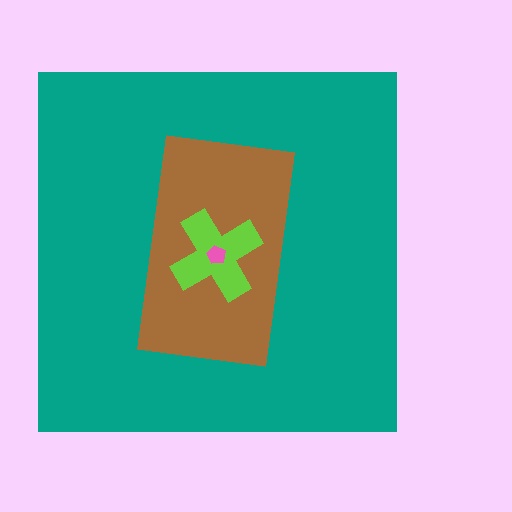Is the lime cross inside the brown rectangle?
Yes.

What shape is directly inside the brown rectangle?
The lime cross.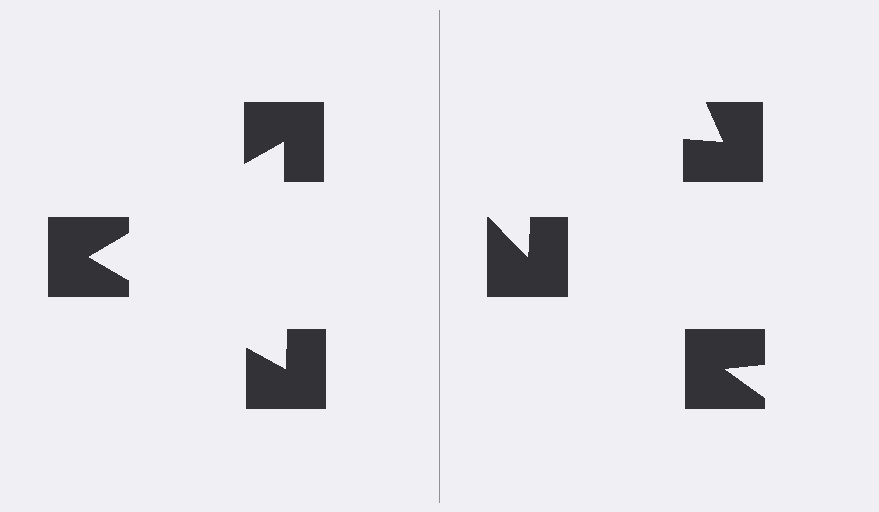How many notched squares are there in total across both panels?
6 — 3 on each side.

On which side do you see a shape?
An illusory triangle appears on the left side. On the right side the wedge cuts are rotated, so no coherent shape forms.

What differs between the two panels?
The notched squares are positioned identically on both sides; only the wedge orientations differ. On the left they align to a triangle; on the right they are misaligned.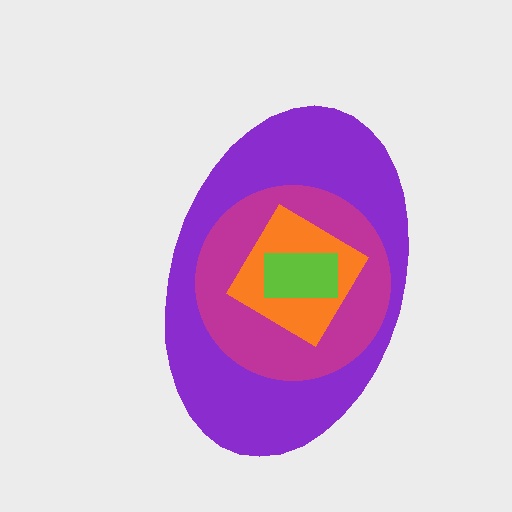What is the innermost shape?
The lime rectangle.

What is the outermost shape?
The purple ellipse.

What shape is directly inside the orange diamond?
The lime rectangle.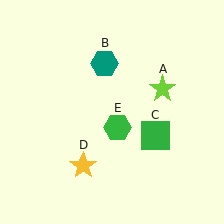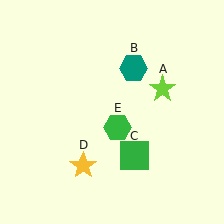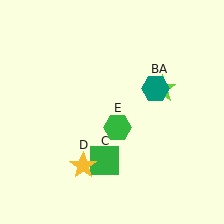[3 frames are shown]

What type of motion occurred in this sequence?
The teal hexagon (object B), green square (object C) rotated clockwise around the center of the scene.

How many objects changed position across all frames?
2 objects changed position: teal hexagon (object B), green square (object C).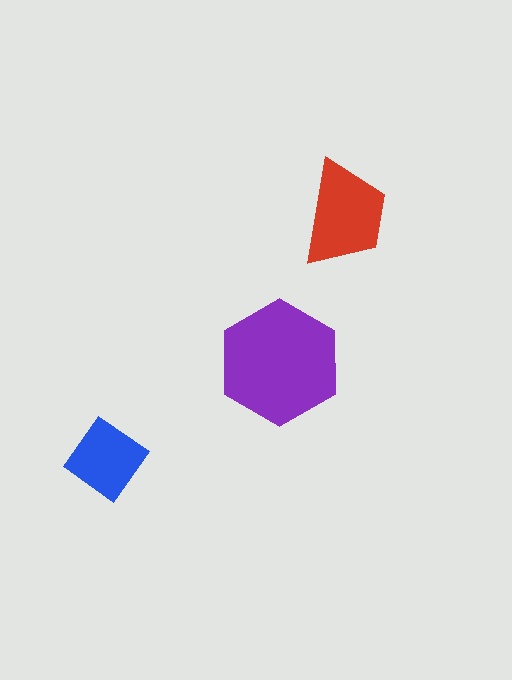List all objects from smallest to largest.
The blue diamond, the red trapezoid, the purple hexagon.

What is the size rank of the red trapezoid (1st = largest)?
2nd.